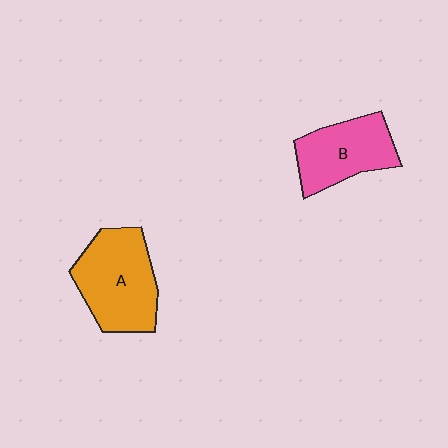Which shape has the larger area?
Shape A (orange).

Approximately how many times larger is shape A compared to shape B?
Approximately 1.3 times.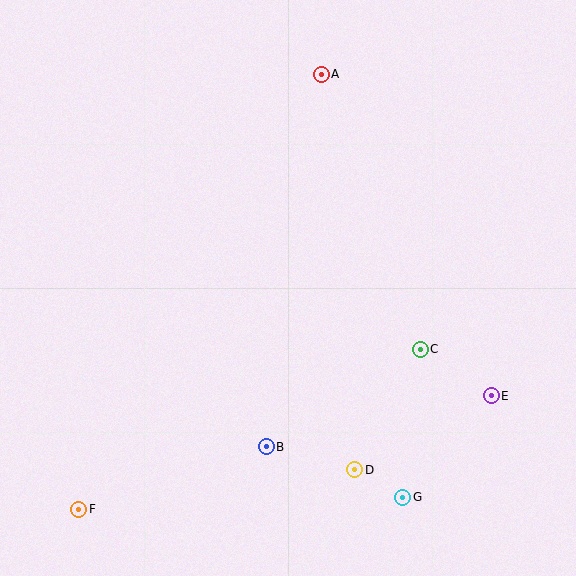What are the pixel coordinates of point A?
Point A is at (321, 74).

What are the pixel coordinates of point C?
Point C is at (420, 349).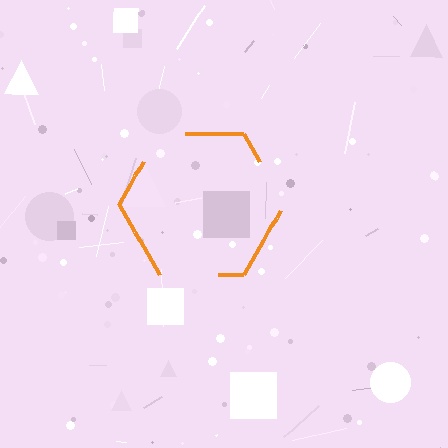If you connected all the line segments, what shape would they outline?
They would outline a hexagon.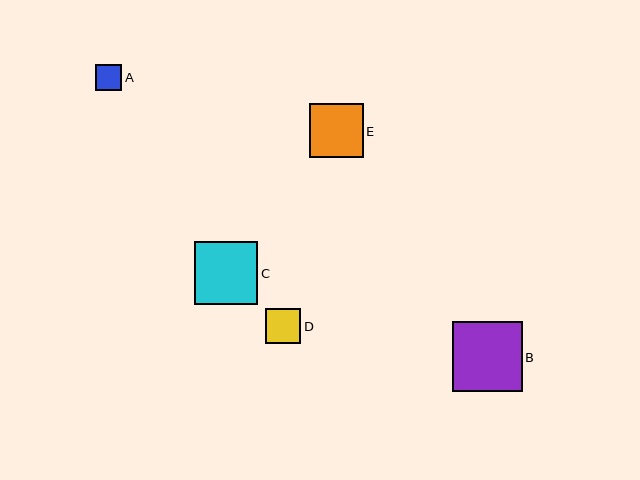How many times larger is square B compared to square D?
Square B is approximately 2.0 times the size of square D.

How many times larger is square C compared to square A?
Square C is approximately 2.4 times the size of square A.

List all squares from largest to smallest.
From largest to smallest: B, C, E, D, A.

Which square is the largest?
Square B is the largest with a size of approximately 70 pixels.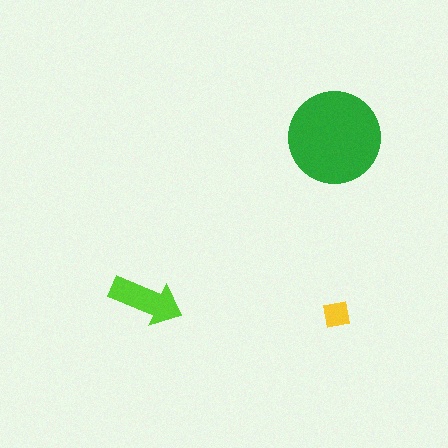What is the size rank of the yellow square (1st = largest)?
3rd.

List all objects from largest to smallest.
The green circle, the lime arrow, the yellow square.